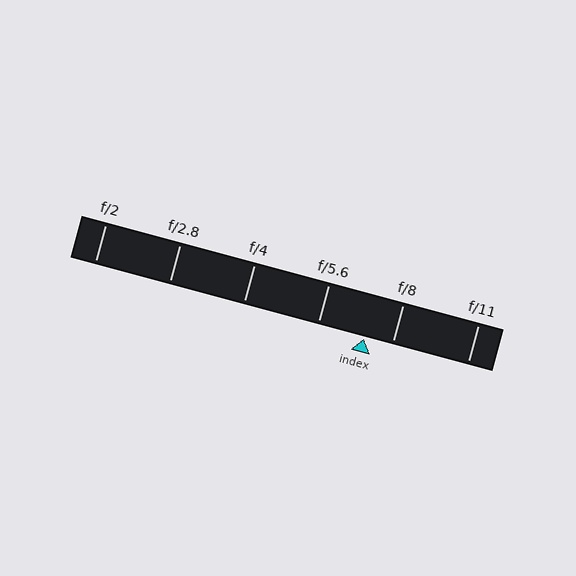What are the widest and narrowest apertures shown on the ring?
The widest aperture shown is f/2 and the narrowest is f/11.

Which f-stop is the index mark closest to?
The index mark is closest to f/8.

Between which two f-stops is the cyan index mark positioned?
The index mark is between f/5.6 and f/8.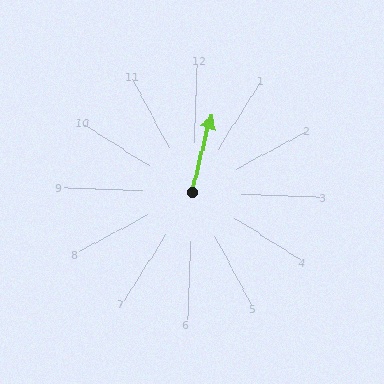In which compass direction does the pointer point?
North.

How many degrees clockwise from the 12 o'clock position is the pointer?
Approximately 12 degrees.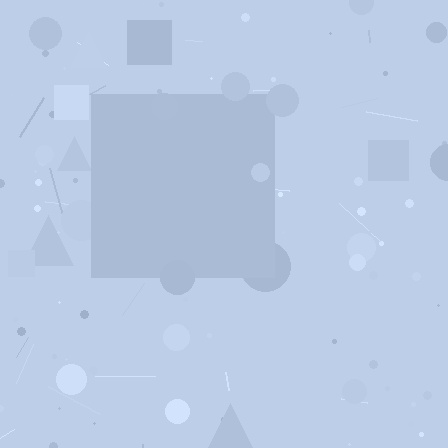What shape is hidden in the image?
A square is hidden in the image.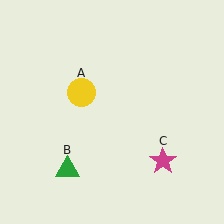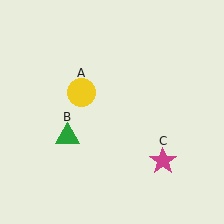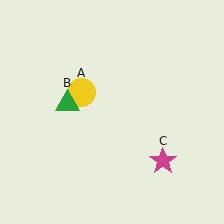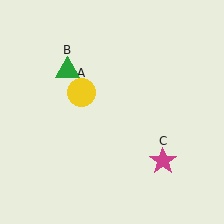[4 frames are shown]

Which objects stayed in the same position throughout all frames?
Yellow circle (object A) and magenta star (object C) remained stationary.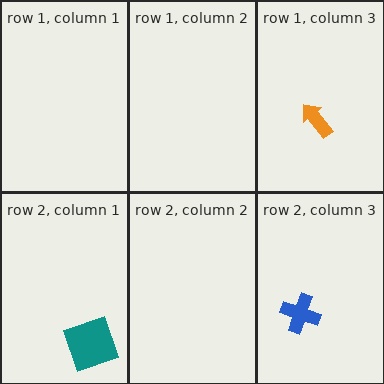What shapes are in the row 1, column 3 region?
The orange arrow.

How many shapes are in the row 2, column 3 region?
1.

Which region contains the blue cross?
The row 2, column 3 region.